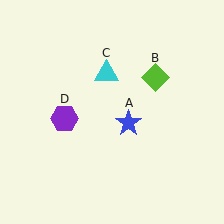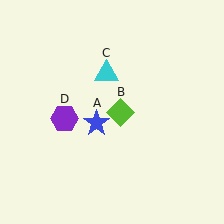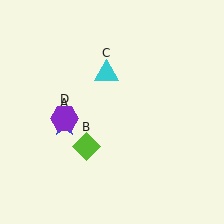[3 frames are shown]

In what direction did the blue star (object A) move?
The blue star (object A) moved left.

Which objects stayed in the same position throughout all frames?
Cyan triangle (object C) and purple hexagon (object D) remained stationary.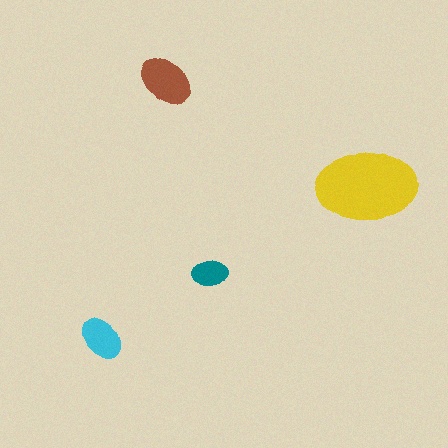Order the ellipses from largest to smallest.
the yellow one, the brown one, the cyan one, the teal one.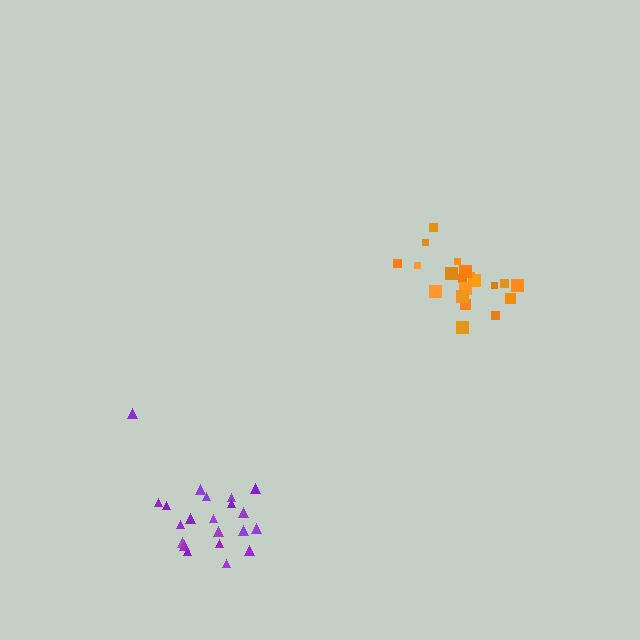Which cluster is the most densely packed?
Orange.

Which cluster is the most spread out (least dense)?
Purple.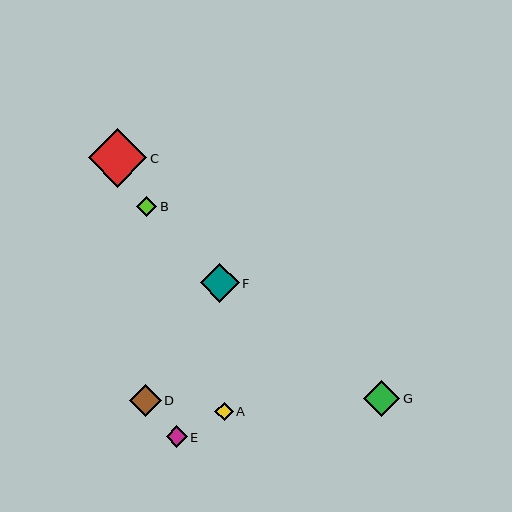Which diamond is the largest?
Diamond C is the largest with a size of approximately 58 pixels.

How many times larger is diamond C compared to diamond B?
Diamond C is approximately 2.9 times the size of diamond B.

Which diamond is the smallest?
Diamond A is the smallest with a size of approximately 18 pixels.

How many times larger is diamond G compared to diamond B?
Diamond G is approximately 1.8 times the size of diamond B.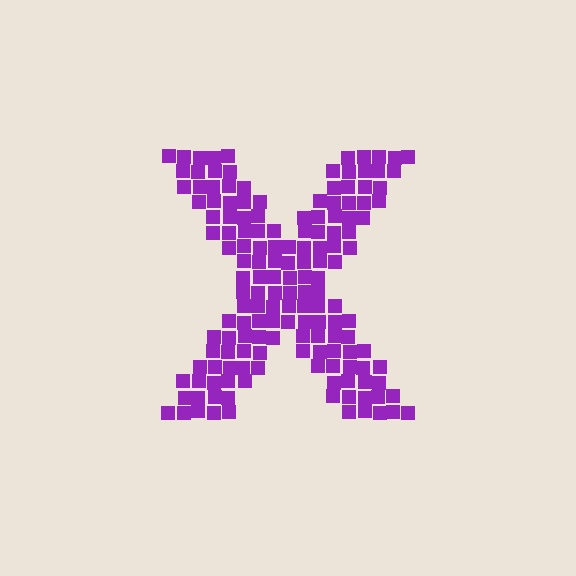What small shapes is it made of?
It is made of small squares.